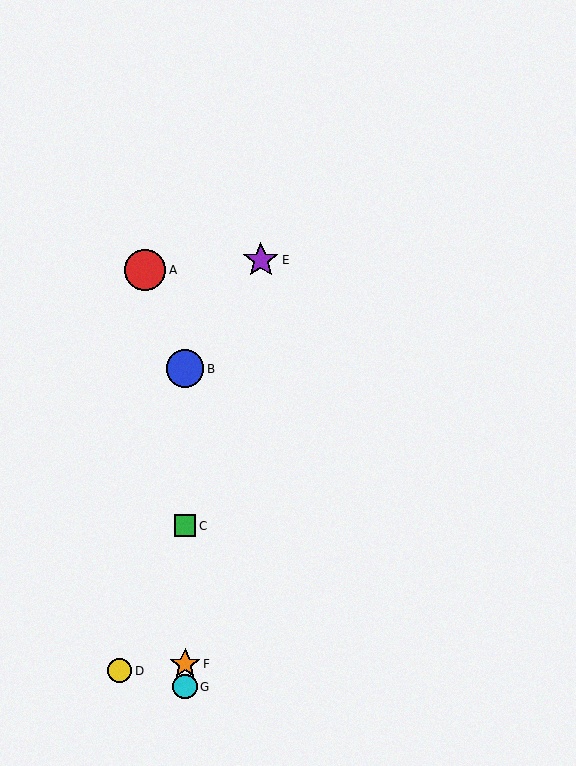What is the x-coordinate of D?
Object D is at x≈120.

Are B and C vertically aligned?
Yes, both are at x≈185.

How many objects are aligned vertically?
4 objects (B, C, F, G) are aligned vertically.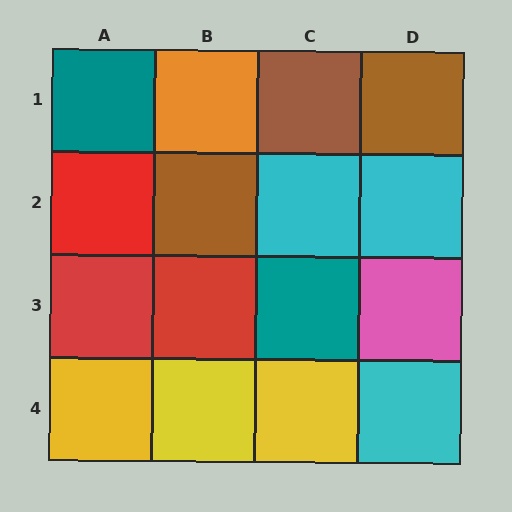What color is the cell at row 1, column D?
Brown.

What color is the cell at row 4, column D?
Cyan.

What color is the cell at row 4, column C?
Yellow.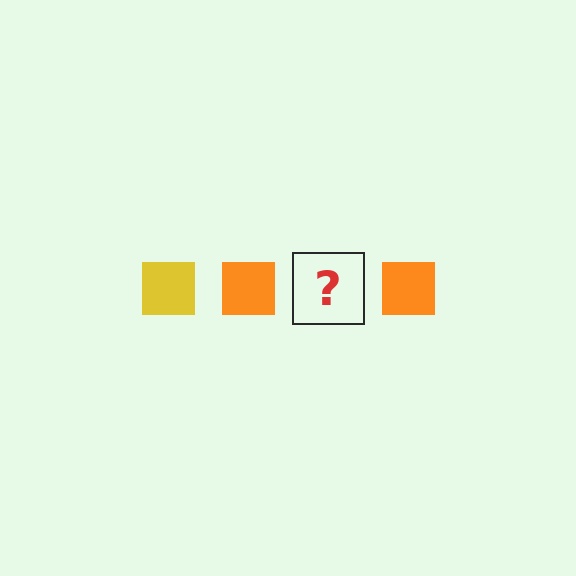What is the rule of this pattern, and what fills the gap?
The rule is that the pattern cycles through yellow, orange squares. The gap should be filled with a yellow square.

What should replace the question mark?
The question mark should be replaced with a yellow square.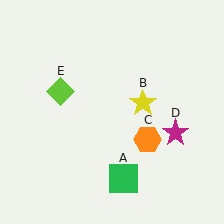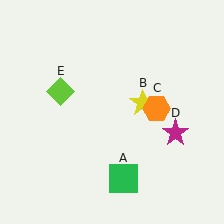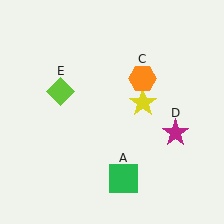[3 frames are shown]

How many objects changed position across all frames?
1 object changed position: orange hexagon (object C).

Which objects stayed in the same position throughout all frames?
Green square (object A) and yellow star (object B) and magenta star (object D) and lime diamond (object E) remained stationary.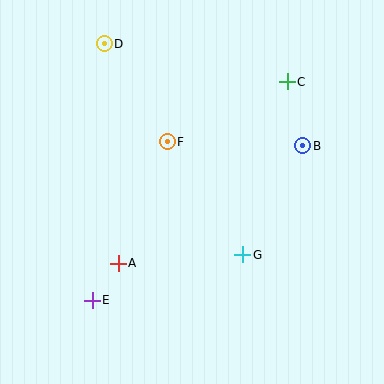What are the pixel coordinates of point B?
Point B is at (303, 146).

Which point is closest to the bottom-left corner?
Point E is closest to the bottom-left corner.